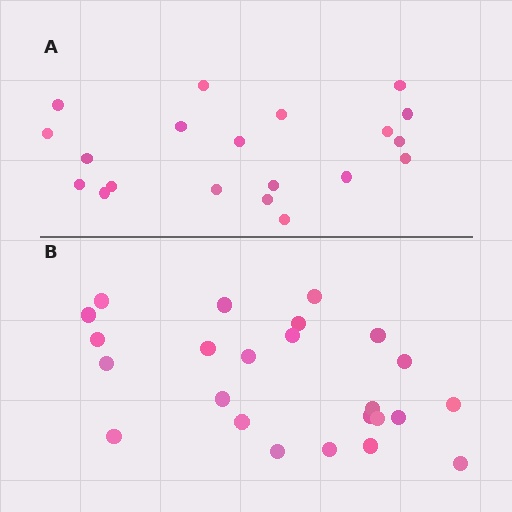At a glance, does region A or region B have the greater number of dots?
Region B (the bottom region) has more dots.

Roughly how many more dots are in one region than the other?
Region B has about 4 more dots than region A.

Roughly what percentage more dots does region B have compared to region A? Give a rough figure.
About 20% more.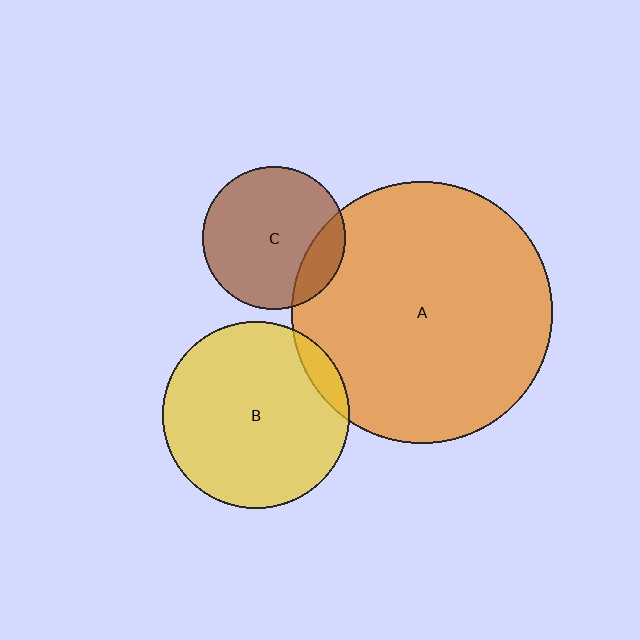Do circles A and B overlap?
Yes.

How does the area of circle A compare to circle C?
Approximately 3.3 times.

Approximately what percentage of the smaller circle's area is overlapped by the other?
Approximately 10%.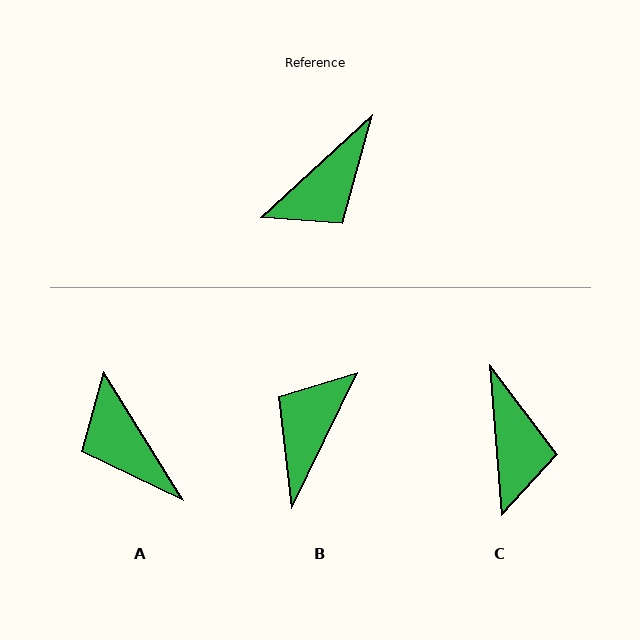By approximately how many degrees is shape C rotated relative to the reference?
Approximately 52 degrees counter-clockwise.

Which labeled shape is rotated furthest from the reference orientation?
B, about 158 degrees away.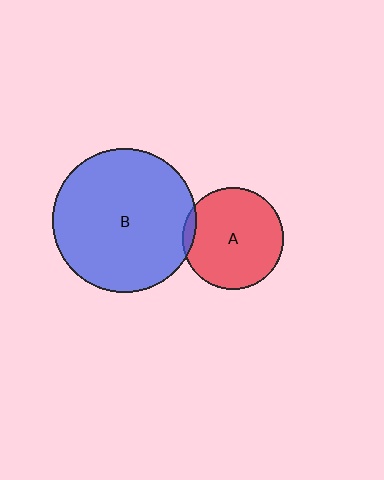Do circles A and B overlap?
Yes.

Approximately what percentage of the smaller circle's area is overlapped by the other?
Approximately 5%.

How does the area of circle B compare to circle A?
Approximately 2.0 times.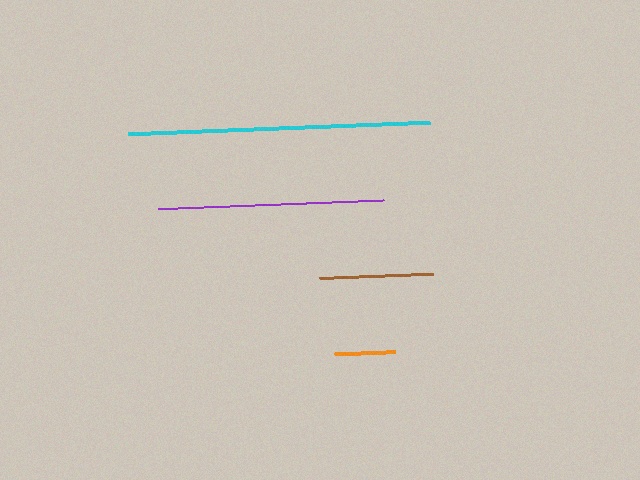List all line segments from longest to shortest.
From longest to shortest: cyan, purple, brown, orange.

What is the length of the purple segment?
The purple segment is approximately 226 pixels long.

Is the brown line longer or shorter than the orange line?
The brown line is longer than the orange line.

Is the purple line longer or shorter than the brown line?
The purple line is longer than the brown line.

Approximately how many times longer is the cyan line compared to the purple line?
The cyan line is approximately 1.3 times the length of the purple line.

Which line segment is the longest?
The cyan line is the longest at approximately 302 pixels.